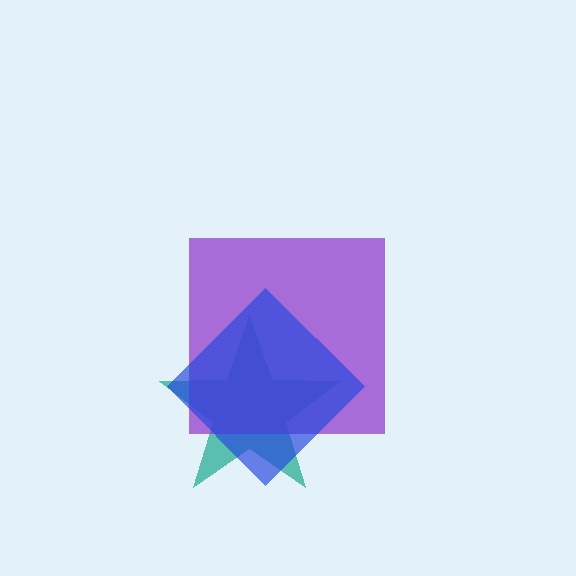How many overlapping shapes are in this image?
There are 3 overlapping shapes in the image.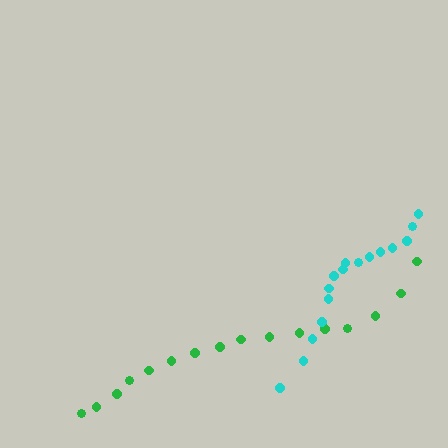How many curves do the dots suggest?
There are 2 distinct paths.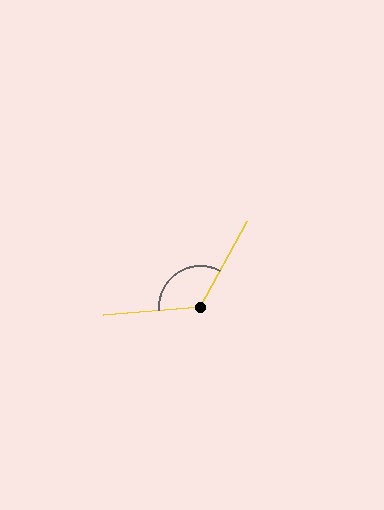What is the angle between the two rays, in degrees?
Approximately 124 degrees.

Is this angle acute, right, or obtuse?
It is obtuse.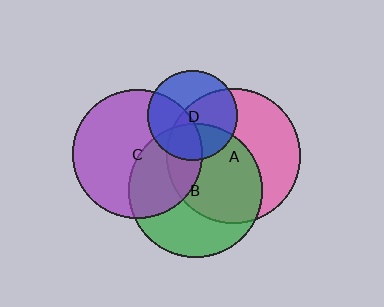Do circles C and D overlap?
Yes.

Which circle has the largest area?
Circle A (pink).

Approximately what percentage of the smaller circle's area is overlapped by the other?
Approximately 40%.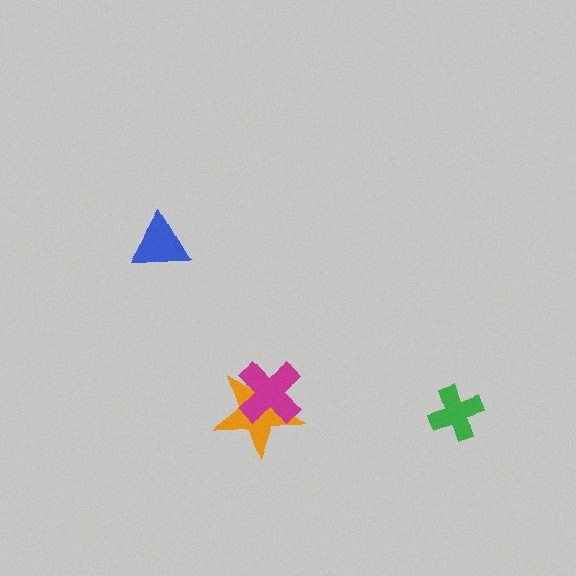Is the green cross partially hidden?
No, no other shape covers it.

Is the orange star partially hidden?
Yes, it is partially covered by another shape.